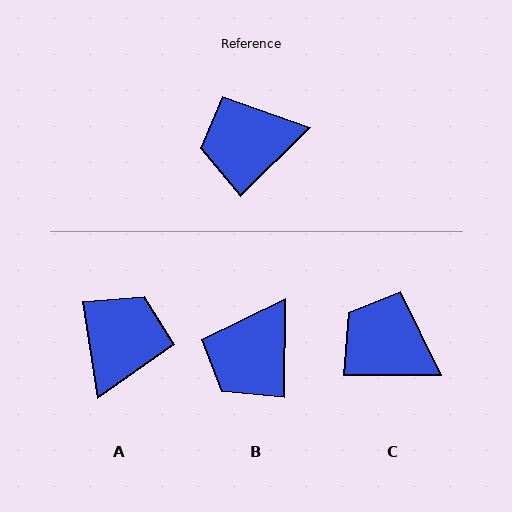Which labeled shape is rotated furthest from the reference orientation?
A, about 126 degrees away.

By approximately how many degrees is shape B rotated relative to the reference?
Approximately 45 degrees counter-clockwise.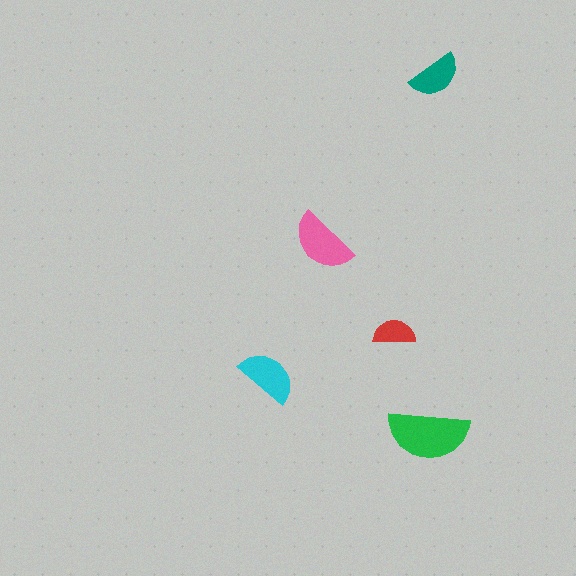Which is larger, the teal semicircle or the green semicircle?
The green one.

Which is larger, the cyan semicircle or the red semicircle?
The cyan one.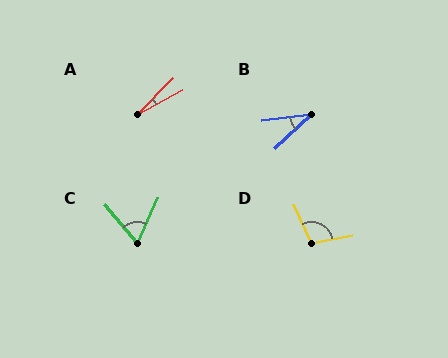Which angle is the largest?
D, at approximately 103 degrees.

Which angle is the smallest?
A, at approximately 17 degrees.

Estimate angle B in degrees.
Approximately 37 degrees.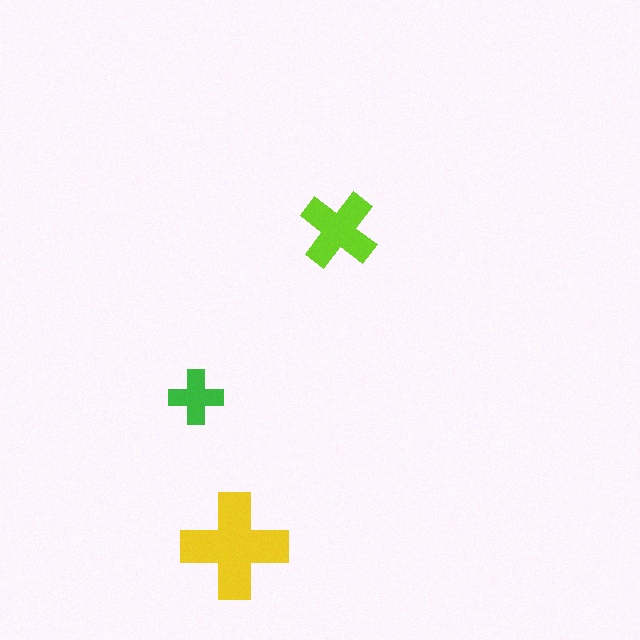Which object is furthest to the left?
The green cross is leftmost.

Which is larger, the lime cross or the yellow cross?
The yellow one.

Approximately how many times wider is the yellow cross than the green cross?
About 2 times wider.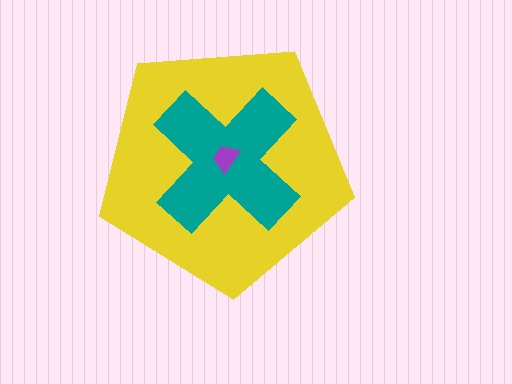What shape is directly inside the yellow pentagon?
The teal cross.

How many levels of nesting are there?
3.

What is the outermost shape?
The yellow pentagon.